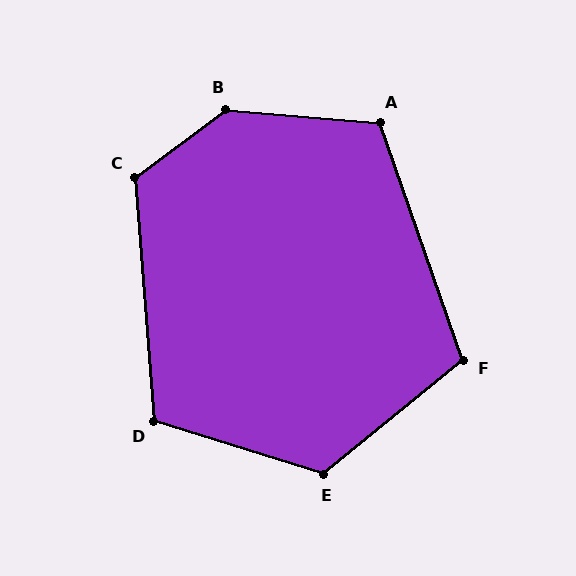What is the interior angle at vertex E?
Approximately 124 degrees (obtuse).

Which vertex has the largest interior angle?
B, at approximately 138 degrees.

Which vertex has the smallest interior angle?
F, at approximately 110 degrees.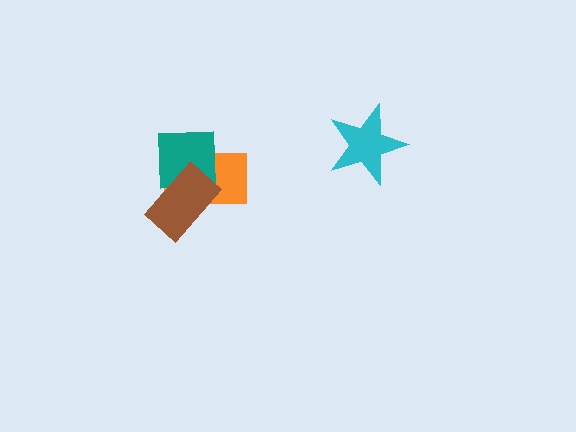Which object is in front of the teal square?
The brown rectangle is in front of the teal square.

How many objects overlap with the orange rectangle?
2 objects overlap with the orange rectangle.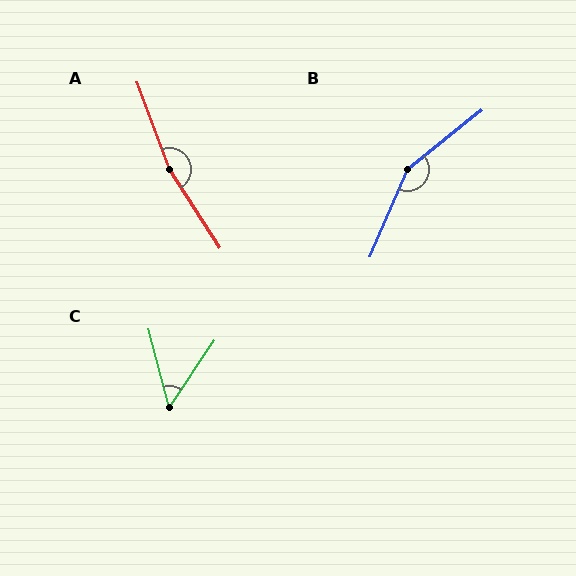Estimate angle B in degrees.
Approximately 151 degrees.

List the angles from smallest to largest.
C (48°), B (151°), A (167°).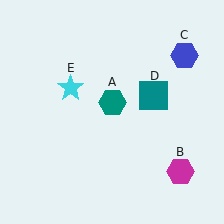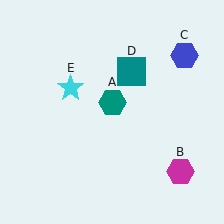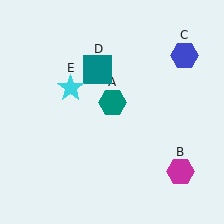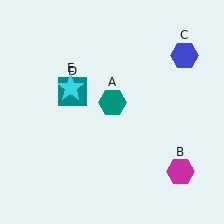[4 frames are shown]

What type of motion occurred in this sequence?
The teal square (object D) rotated counterclockwise around the center of the scene.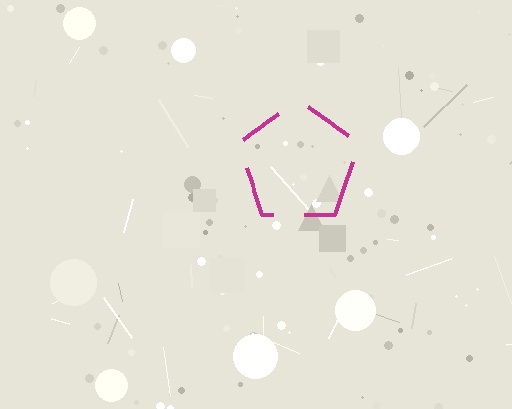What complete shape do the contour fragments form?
The contour fragments form a pentagon.